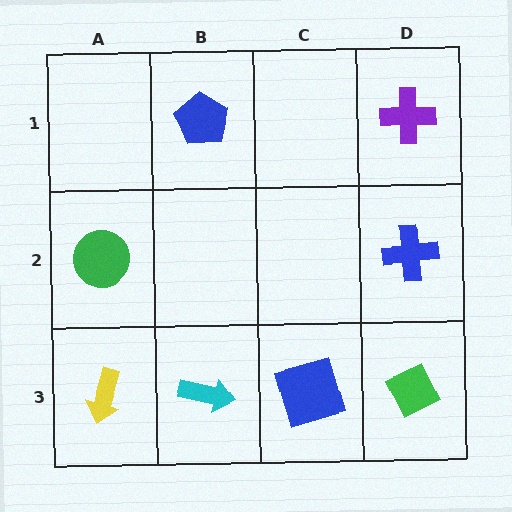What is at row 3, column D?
A green diamond.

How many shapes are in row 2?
2 shapes.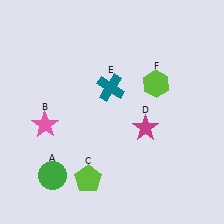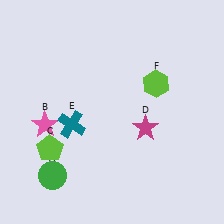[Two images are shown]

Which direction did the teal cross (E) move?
The teal cross (E) moved left.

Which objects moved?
The objects that moved are: the lime pentagon (C), the teal cross (E).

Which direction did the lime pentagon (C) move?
The lime pentagon (C) moved left.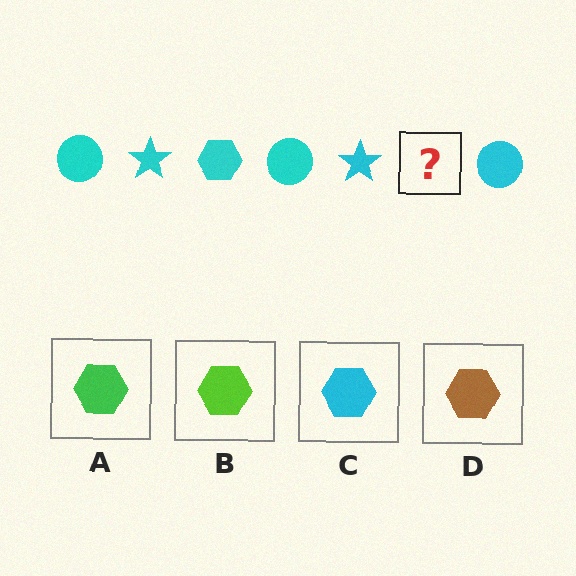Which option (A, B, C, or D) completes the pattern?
C.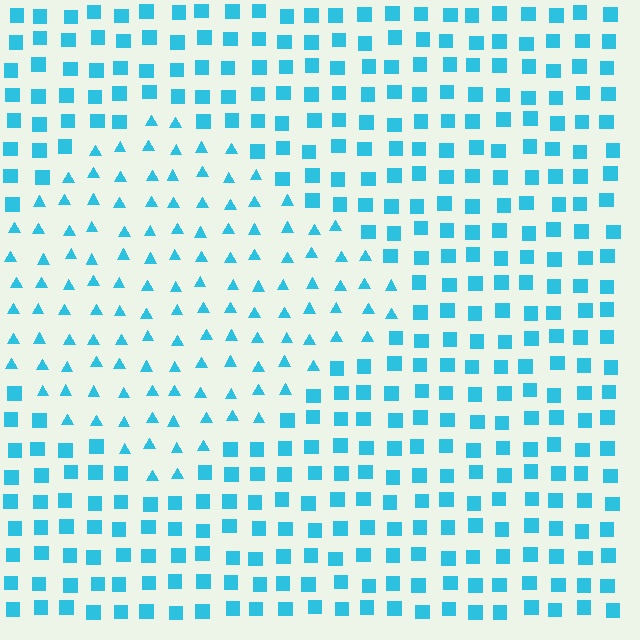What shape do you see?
I see a diamond.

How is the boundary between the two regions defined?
The boundary is defined by a change in element shape: triangles inside vs. squares outside. All elements share the same color and spacing.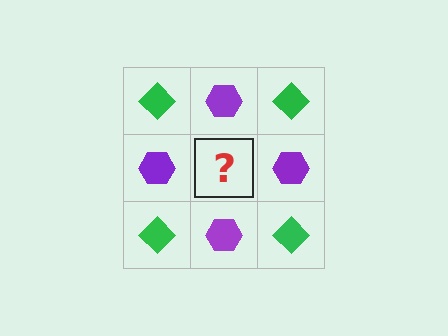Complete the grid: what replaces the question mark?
The question mark should be replaced with a green diamond.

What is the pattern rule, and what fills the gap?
The rule is that it alternates green diamond and purple hexagon in a checkerboard pattern. The gap should be filled with a green diamond.